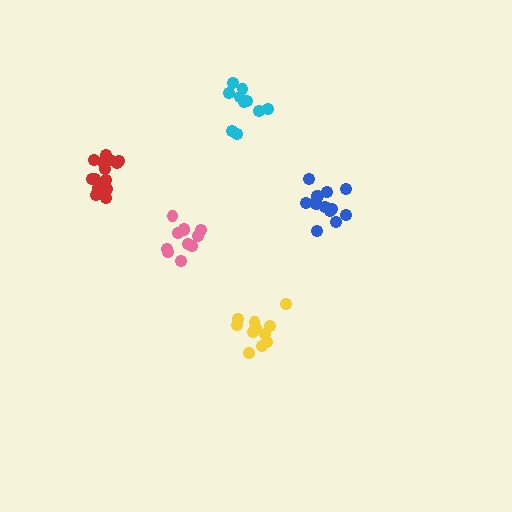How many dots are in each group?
Group 1: 10 dots, Group 2: 15 dots, Group 3: 11 dots, Group 4: 15 dots, Group 5: 11 dots (62 total).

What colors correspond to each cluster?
The clusters are colored: cyan, red, yellow, blue, pink.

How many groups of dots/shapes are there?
There are 5 groups.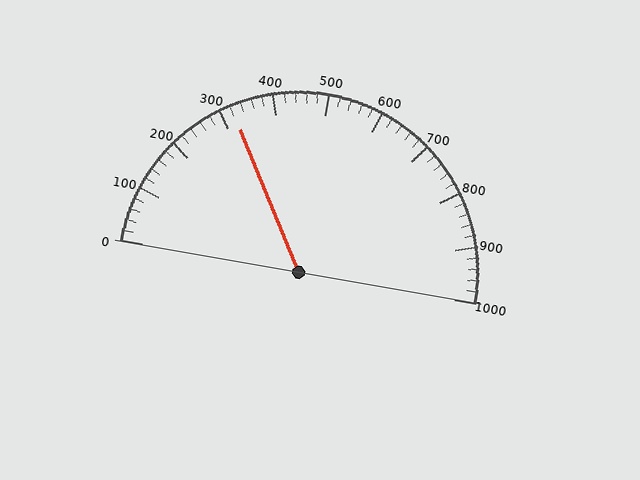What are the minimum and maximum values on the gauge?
The gauge ranges from 0 to 1000.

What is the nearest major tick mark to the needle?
The nearest major tick mark is 300.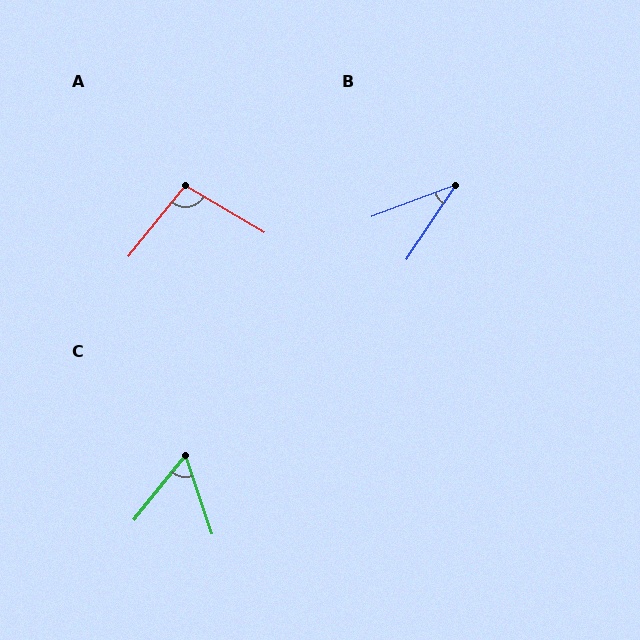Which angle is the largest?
A, at approximately 98 degrees.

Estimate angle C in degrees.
Approximately 57 degrees.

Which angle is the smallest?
B, at approximately 35 degrees.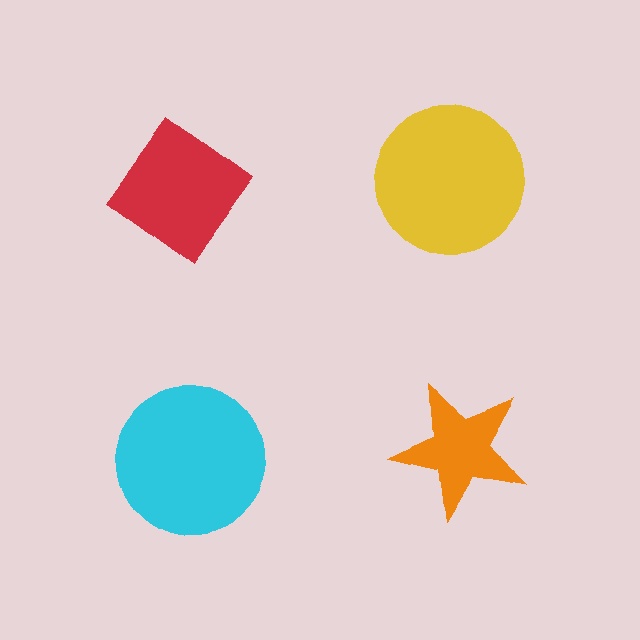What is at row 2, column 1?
A cyan circle.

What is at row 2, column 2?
An orange star.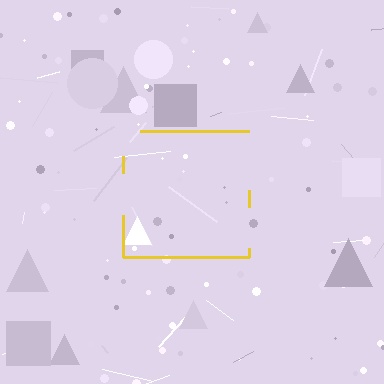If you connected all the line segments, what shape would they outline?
They would outline a square.